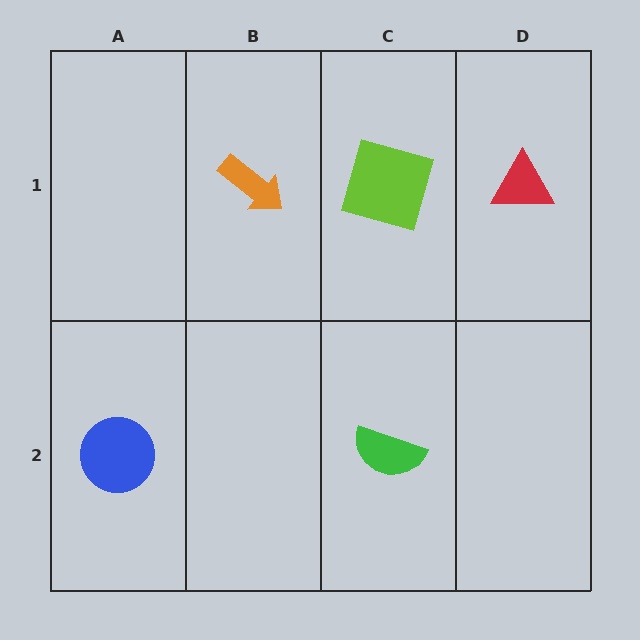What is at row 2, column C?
A green semicircle.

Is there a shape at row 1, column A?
No, that cell is empty.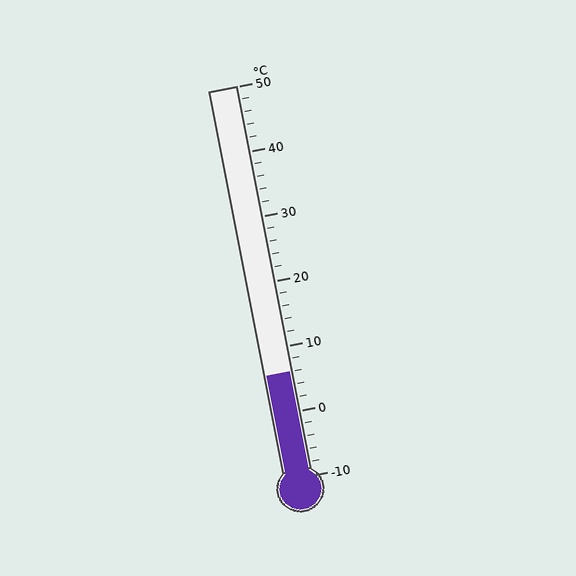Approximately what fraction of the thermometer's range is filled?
The thermometer is filled to approximately 25% of its range.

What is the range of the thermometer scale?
The thermometer scale ranges from -10°C to 50°C.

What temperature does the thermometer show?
The thermometer shows approximately 6°C.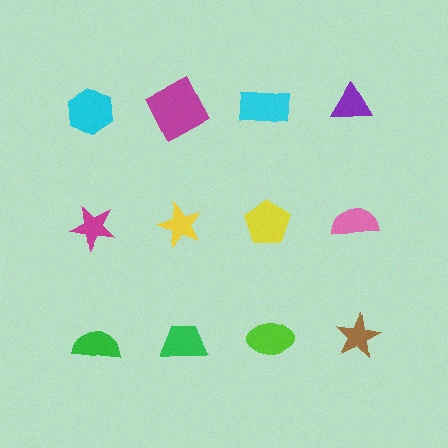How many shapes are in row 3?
4 shapes.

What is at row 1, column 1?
A cyan hexagon.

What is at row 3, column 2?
A green trapezoid.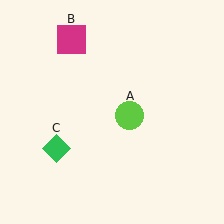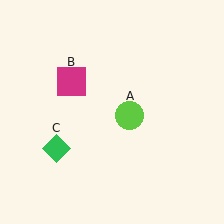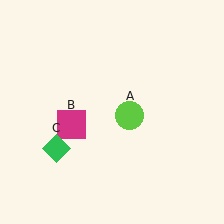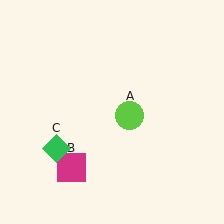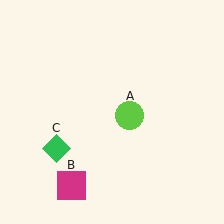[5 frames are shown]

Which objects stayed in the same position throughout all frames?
Lime circle (object A) and green diamond (object C) remained stationary.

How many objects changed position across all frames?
1 object changed position: magenta square (object B).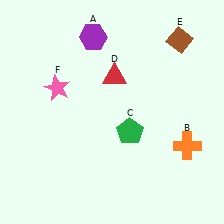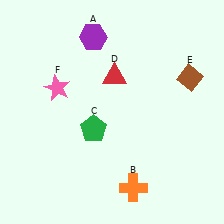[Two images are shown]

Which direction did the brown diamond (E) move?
The brown diamond (E) moved down.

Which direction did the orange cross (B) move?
The orange cross (B) moved left.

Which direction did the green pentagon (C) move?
The green pentagon (C) moved left.